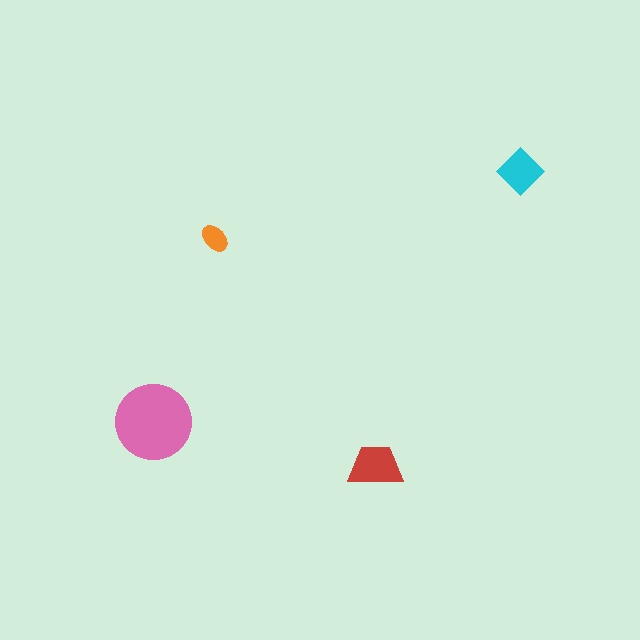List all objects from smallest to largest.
The orange ellipse, the cyan diamond, the red trapezoid, the pink circle.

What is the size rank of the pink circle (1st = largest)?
1st.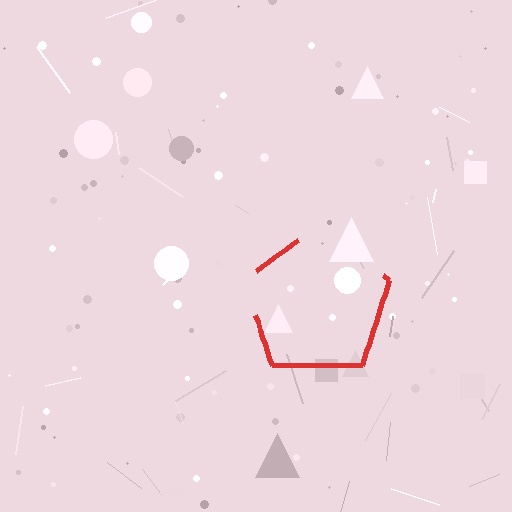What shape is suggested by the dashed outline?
The dashed outline suggests a pentagon.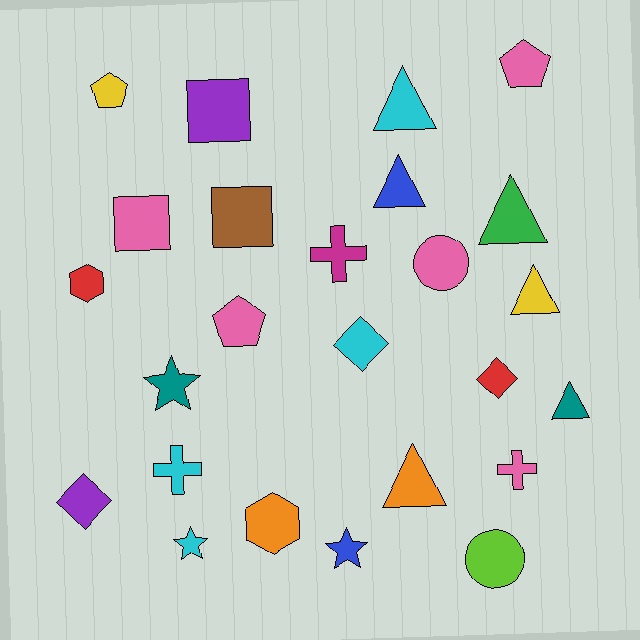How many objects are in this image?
There are 25 objects.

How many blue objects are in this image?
There are 2 blue objects.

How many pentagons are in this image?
There are 3 pentagons.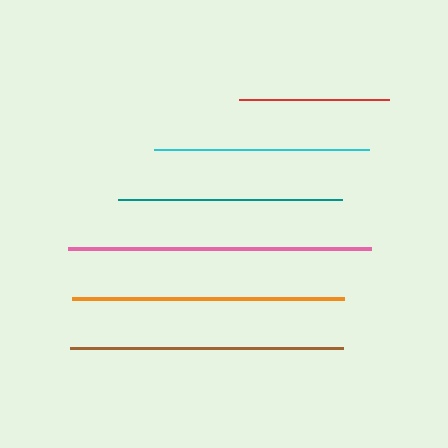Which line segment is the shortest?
The red line is the shortest at approximately 149 pixels.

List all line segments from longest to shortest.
From longest to shortest: pink, brown, orange, teal, cyan, red.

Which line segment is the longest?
The pink line is the longest at approximately 303 pixels.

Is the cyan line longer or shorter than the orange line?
The orange line is longer than the cyan line.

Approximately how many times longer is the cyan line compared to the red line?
The cyan line is approximately 1.4 times the length of the red line.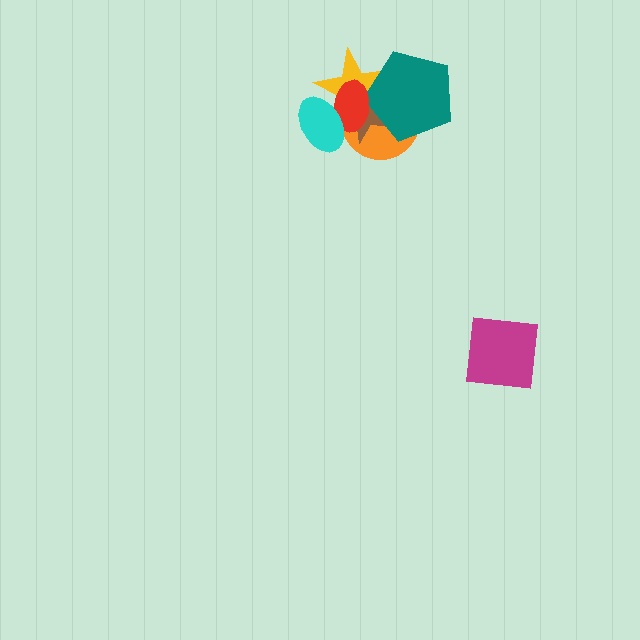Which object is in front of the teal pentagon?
The red ellipse is in front of the teal pentagon.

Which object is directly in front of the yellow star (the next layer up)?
The brown star is directly in front of the yellow star.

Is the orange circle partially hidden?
Yes, it is partially covered by another shape.